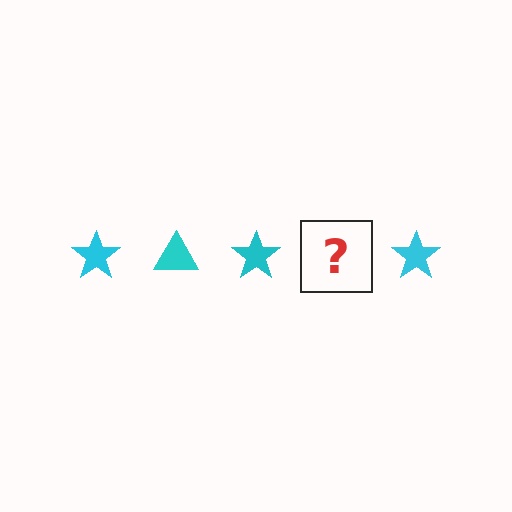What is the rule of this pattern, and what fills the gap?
The rule is that the pattern cycles through star, triangle shapes in cyan. The gap should be filled with a cyan triangle.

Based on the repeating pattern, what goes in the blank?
The blank should be a cyan triangle.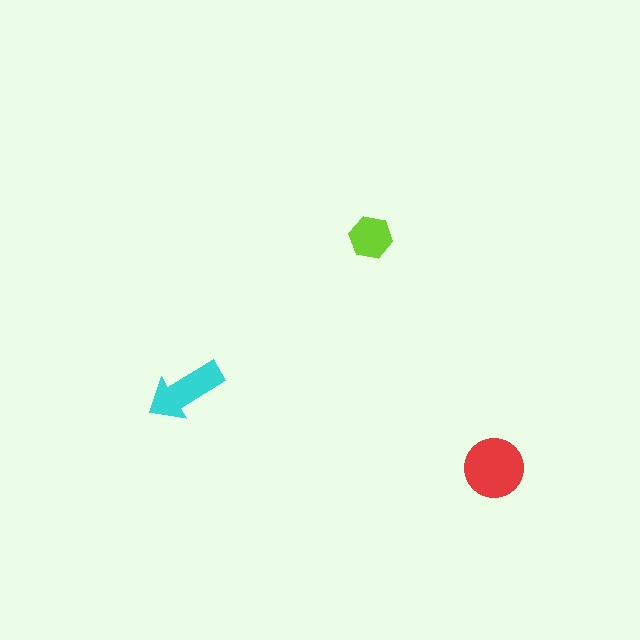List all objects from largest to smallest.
The red circle, the cyan arrow, the lime hexagon.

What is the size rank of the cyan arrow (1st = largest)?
2nd.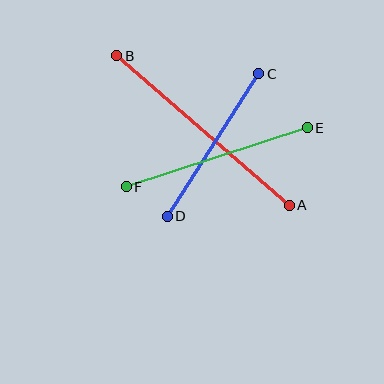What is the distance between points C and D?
The distance is approximately 169 pixels.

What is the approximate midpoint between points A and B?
The midpoint is at approximately (203, 130) pixels.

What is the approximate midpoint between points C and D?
The midpoint is at approximately (213, 145) pixels.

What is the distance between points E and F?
The distance is approximately 190 pixels.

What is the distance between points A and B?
The distance is approximately 228 pixels.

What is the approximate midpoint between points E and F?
The midpoint is at approximately (217, 157) pixels.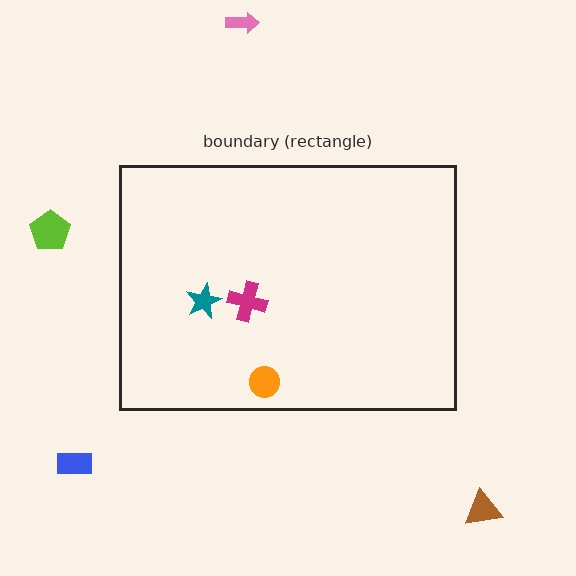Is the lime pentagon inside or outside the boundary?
Outside.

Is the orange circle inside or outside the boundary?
Inside.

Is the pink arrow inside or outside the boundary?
Outside.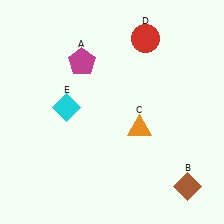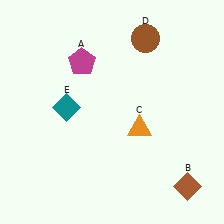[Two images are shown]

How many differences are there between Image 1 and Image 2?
There are 2 differences between the two images.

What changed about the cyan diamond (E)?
In Image 1, E is cyan. In Image 2, it changed to teal.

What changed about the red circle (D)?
In Image 1, D is red. In Image 2, it changed to brown.